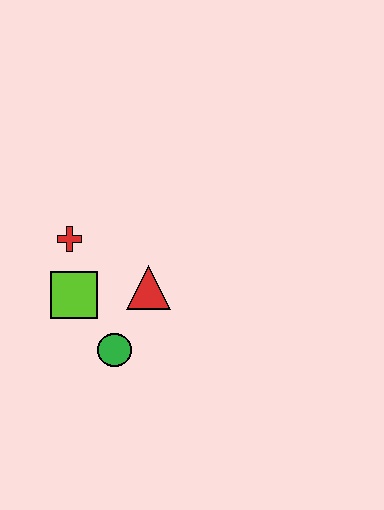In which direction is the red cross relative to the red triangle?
The red cross is to the left of the red triangle.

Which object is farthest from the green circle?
The red cross is farthest from the green circle.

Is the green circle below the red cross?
Yes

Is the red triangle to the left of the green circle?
No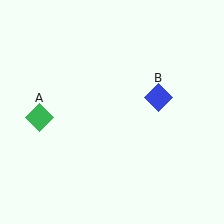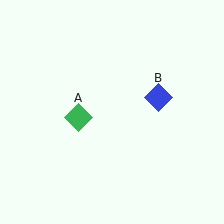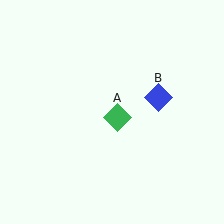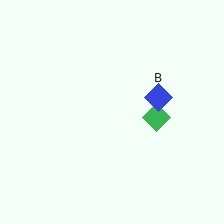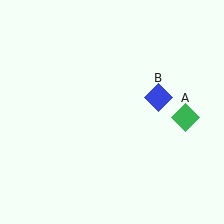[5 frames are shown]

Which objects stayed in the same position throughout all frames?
Blue diamond (object B) remained stationary.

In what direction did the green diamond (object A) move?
The green diamond (object A) moved right.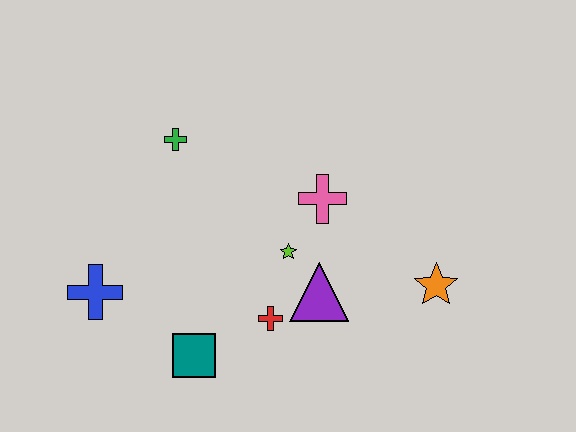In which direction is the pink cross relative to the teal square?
The pink cross is above the teal square.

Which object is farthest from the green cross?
The orange star is farthest from the green cross.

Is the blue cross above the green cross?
No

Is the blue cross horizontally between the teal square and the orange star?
No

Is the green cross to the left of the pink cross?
Yes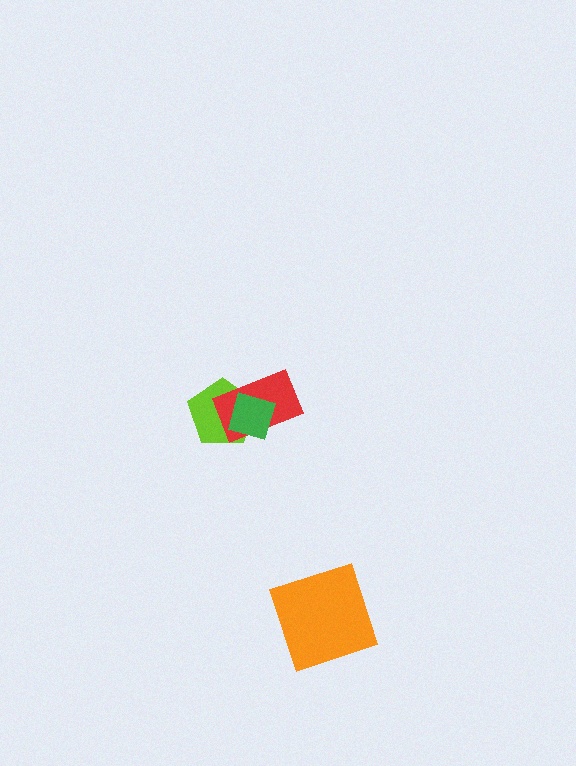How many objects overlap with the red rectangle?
2 objects overlap with the red rectangle.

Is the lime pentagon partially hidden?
Yes, it is partially covered by another shape.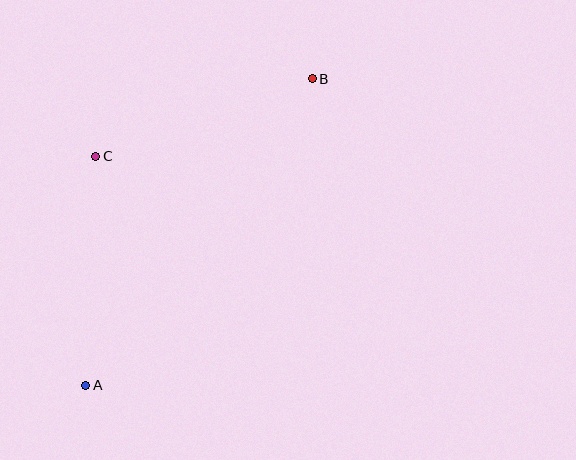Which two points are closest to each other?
Points A and C are closest to each other.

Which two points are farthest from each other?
Points A and B are farthest from each other.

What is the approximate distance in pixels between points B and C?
The distance between B and C is approximately 230 pixels.